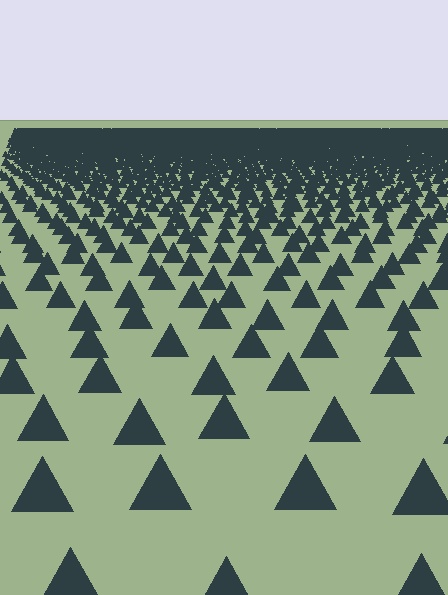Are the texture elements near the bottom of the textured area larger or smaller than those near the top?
Larger. Near the bottom, elements are closer to the viewer and appear at a bigger on-screen size.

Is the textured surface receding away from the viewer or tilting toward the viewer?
The surface is receding away from the viewer. Texture elements get smaller and denser toward the top.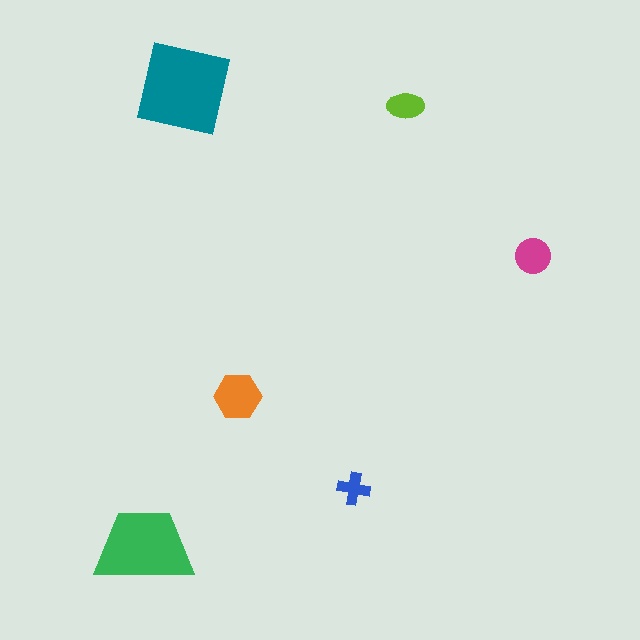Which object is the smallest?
The blue cross.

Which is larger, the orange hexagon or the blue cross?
The orange hexagon.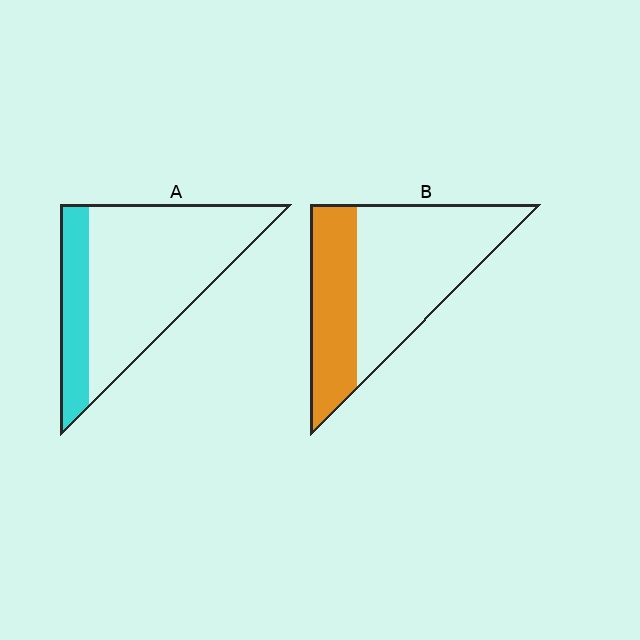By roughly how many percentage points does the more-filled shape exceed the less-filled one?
By roughly 15 percentage points (B over A).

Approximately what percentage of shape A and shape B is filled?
A is approximately 25% and B is approximately 35%.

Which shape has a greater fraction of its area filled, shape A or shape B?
Shape B.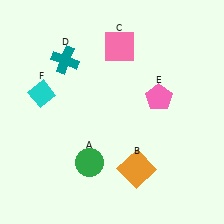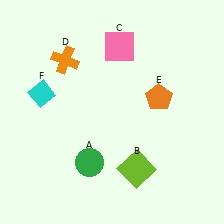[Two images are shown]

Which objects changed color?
B changed from orange to lime. D changed from teal to orange. E changed from pink to orange.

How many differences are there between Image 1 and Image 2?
There are 3 differences between the two images.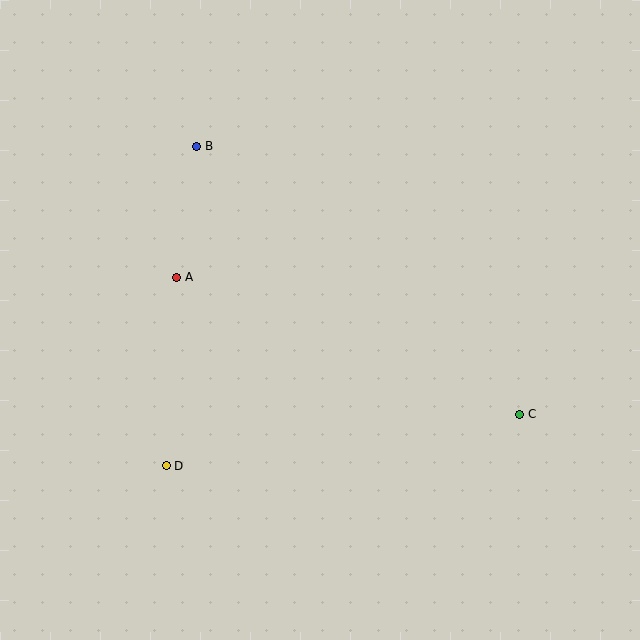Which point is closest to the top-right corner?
Point C is closest to the top-right corner.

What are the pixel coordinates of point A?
Point A is at (177, 277).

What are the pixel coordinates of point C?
Point C is at (520, 414).